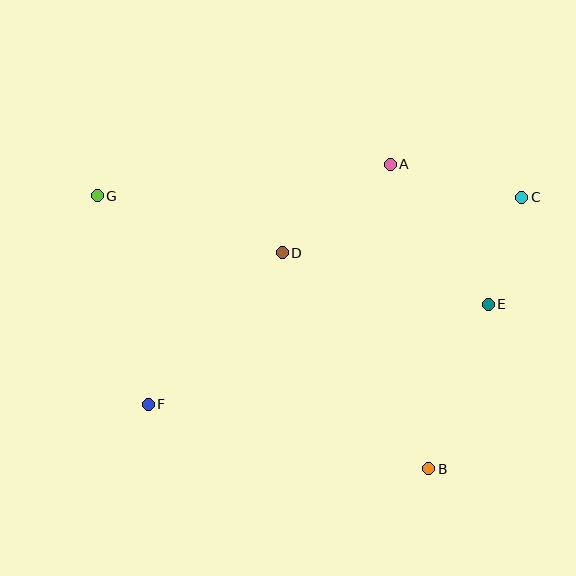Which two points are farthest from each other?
Points B and G are farthest from each other.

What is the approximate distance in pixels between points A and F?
The distance between A and F is approximately 341 pixels.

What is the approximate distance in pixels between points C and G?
The distance between C and G is approximately 425 pixels.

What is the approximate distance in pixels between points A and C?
The distance between A and C is approximately 136 pixels.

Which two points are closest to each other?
Points C and E are closest to each other.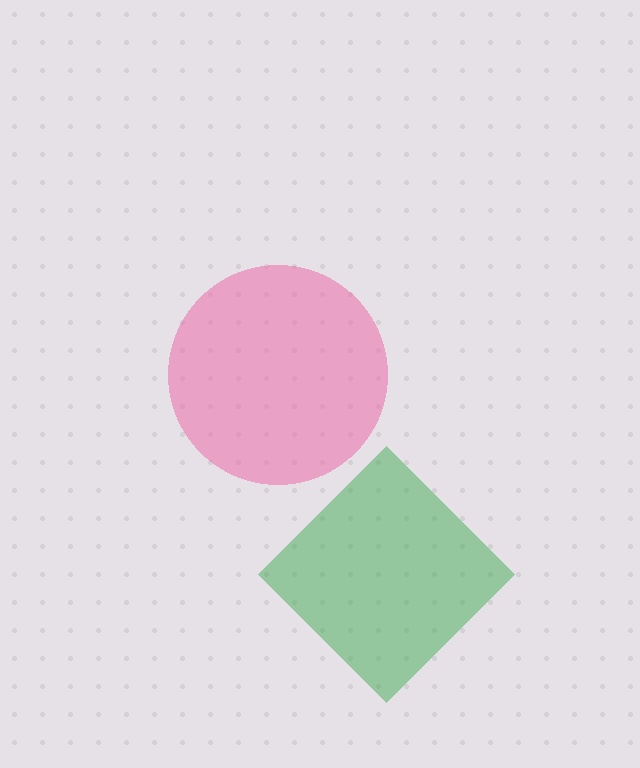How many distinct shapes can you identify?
There are 2 distinct shapes: a pink circle, a green diamond.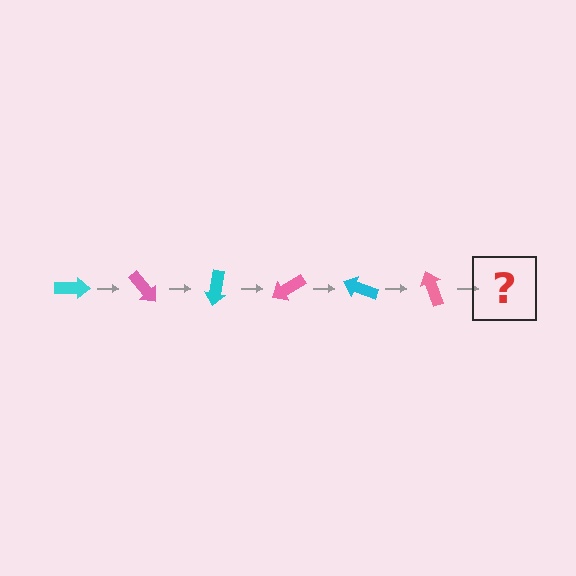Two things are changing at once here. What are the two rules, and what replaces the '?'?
The two rules are that it rotates 50 degrees each step and the color cycles through cyan and pink. The '?' should be a cyan arrow, rotated 300 degrees from the start.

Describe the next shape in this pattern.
It should be a cyan arrow, rotated 300 degrees from the start.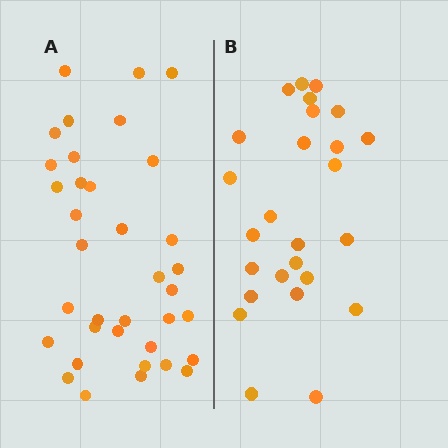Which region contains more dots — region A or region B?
Region A (the left region) has more dots.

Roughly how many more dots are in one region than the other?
Region A has roughly 10 or so more dots than region B.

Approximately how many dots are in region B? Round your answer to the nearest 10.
About 30 dots. (The exact count is 26, which rounds to 30.)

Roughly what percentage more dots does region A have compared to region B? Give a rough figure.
About 40% more.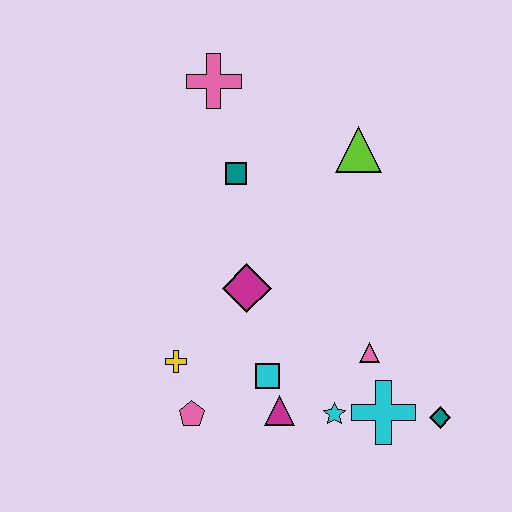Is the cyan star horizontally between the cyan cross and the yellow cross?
Yes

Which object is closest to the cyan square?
The magenta triangle is closest to the cyan square.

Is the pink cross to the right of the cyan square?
No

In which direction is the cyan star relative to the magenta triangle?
The cyan star is to the right of the magenta triangle.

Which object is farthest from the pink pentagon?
The pink cross is farthest from the pink pentagon.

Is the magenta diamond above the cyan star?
Yes